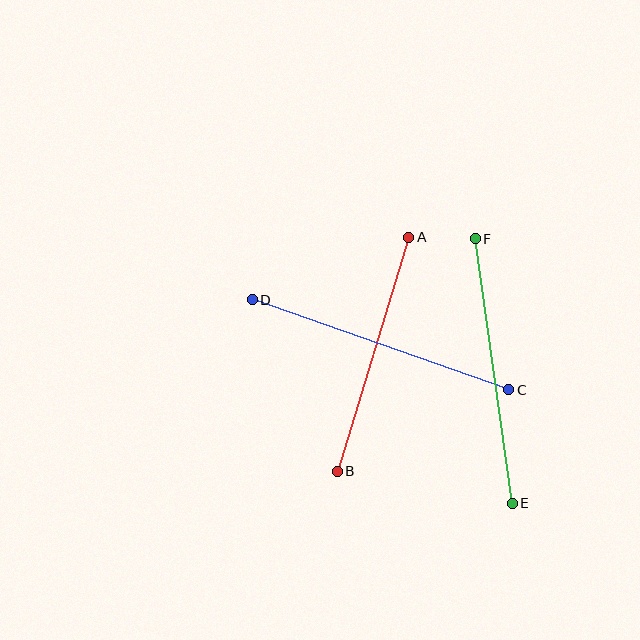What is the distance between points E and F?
The distance is approximately 268 pixels.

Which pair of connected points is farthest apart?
Points C and D are farthest apart.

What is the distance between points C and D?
The distance is approximately 272 pixels.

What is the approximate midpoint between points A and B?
The midpoint is at approximately (373, 354) pixels.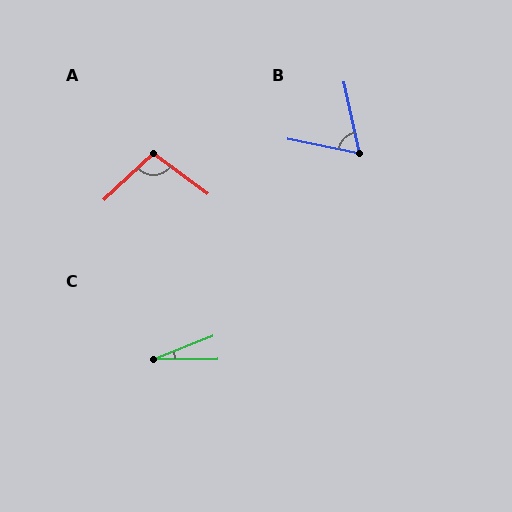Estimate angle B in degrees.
Approximately 66 degrees.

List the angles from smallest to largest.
C (21°), B (66°), A (100°).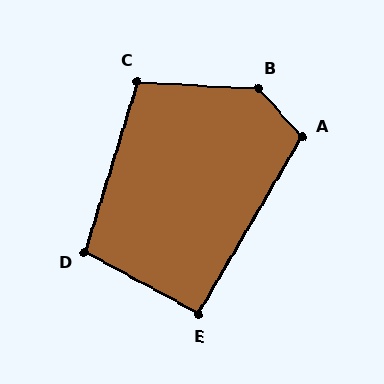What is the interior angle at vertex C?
Approximately 104 degrees (obtuse).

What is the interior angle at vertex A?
Approximately 108 degrees (obtuse).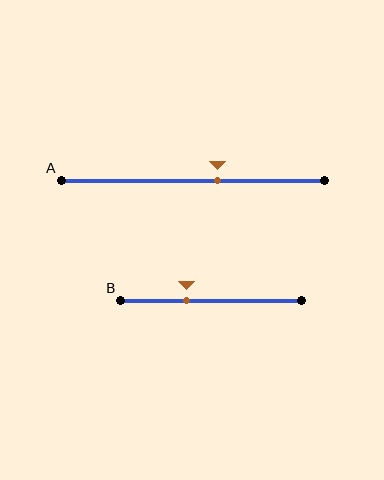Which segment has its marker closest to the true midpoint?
Segment A has its marker closest to the true midpoint.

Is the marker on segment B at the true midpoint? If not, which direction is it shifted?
No, the marker on segment B is shifted to the left by about 14% of the segment length.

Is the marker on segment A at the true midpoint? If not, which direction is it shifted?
No, the marker on segment A is shifted to the right by about 9% of the segment length.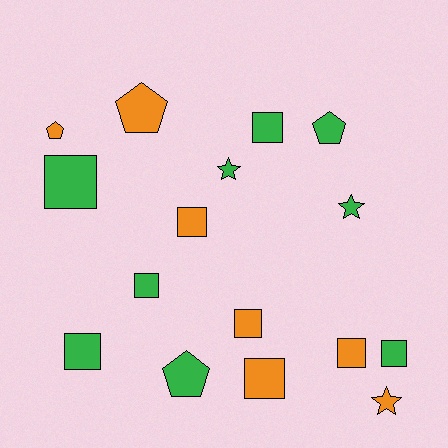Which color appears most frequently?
Green, with 9 objects.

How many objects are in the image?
There are 16 objects.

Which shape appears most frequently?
Square, with 9 objects.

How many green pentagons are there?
There are 2 green pentagons.